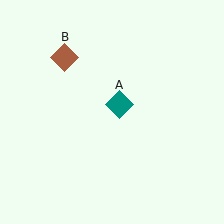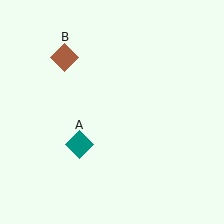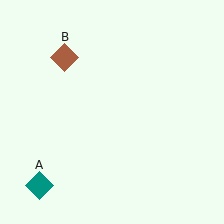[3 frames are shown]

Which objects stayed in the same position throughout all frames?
Brown diamond (object B) remained stationary.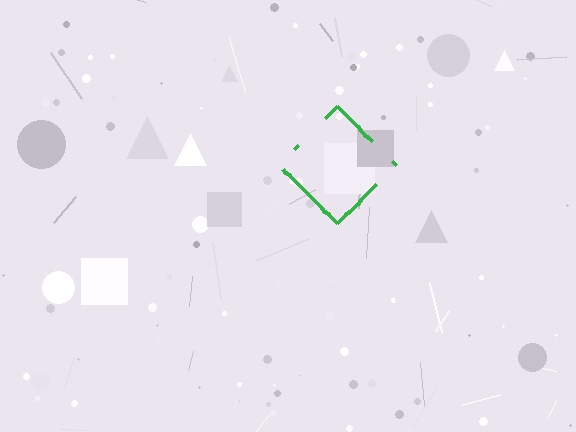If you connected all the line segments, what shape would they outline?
They would outline a diamond.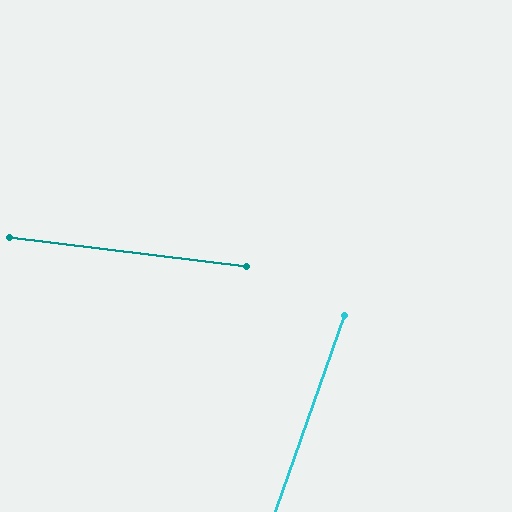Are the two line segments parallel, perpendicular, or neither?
Neither parallel nor perpendicular — they differ by about 78°.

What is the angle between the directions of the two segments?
Approximately 78 degrees.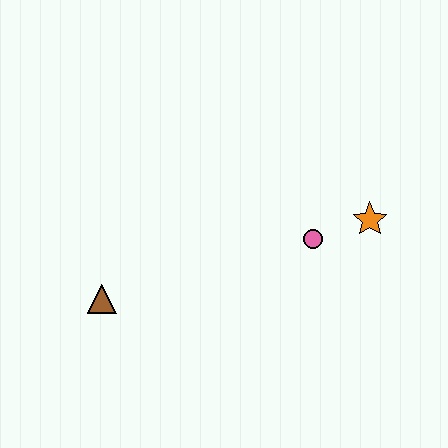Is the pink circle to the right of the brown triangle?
Yes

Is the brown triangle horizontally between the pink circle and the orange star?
No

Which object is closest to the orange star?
The pink circle is closest to the orange star.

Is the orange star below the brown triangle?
No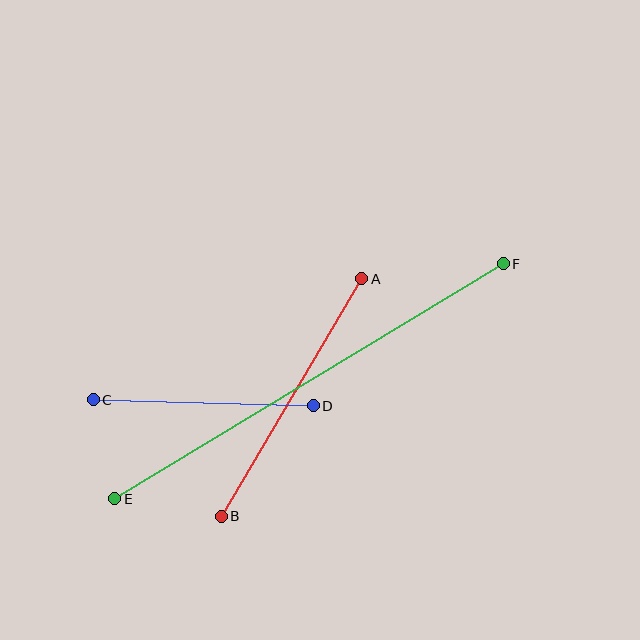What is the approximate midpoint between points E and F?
The midpoint is at approximately (309, 381) pixels.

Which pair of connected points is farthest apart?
Points E and F are farthest apart.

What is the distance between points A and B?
The distance is approximately 276 pixels.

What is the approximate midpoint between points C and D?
The midpoint is at approximately (203, 403) pixels.